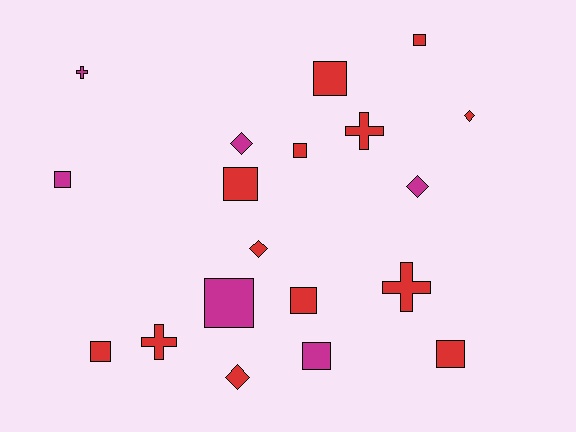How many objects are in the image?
There are 19 objects.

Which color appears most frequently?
Red, with 13 objects.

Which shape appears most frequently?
Square, with 10 objects.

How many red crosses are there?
There are 3 red crosses.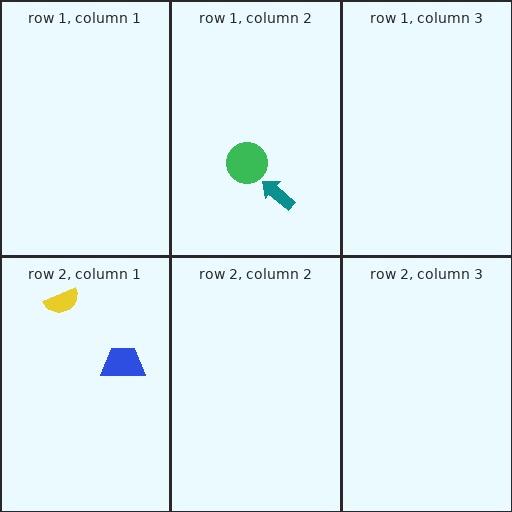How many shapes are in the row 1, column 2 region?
2.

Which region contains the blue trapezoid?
The row 2, column 1 region.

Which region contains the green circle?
The row 1, column 2 region.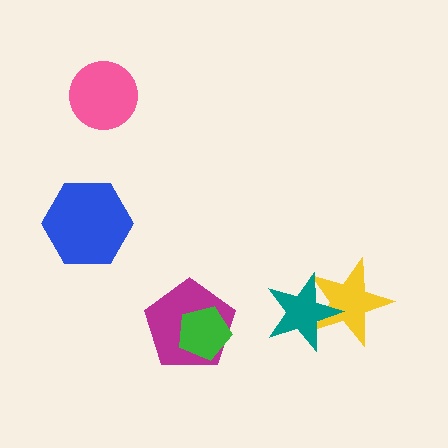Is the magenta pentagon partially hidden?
Yes, it is partially covered by another shape.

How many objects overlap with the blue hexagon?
0 objects overlap with the blue hexagon.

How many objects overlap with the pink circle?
0 objects overlap with the pink circle.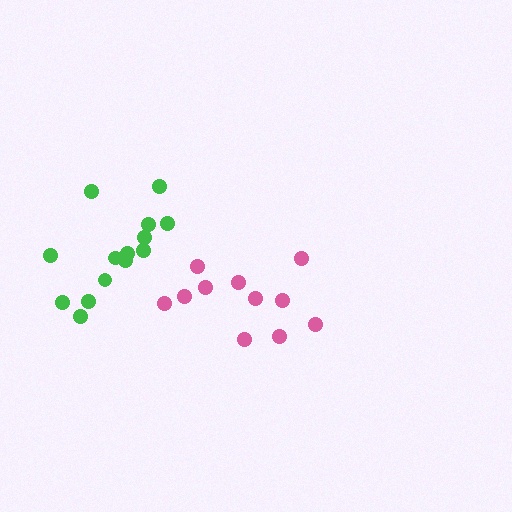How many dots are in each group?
Group 1: 14 dots, Group 2: 11 dots (25 total).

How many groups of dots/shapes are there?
There are 2 groups.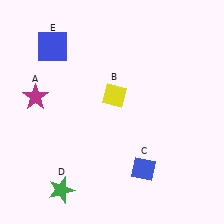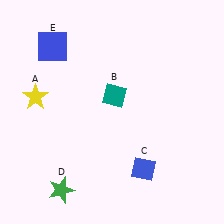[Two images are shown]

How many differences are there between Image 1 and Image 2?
There are 2 differences between the two images.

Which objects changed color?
A changed from magenta to yellow. B changed from yellow to teal.